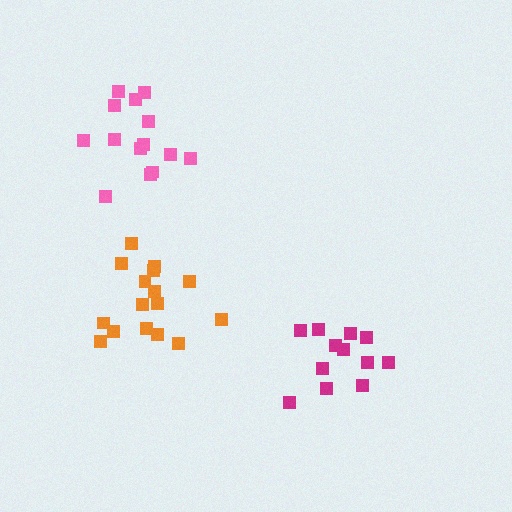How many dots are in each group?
Group 1: 12 dots, Group 2: 14 dots, Group 3: 16 dots (42 total).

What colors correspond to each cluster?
The clusters are colored: magenta, pink, orange.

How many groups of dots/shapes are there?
There are 3 groups.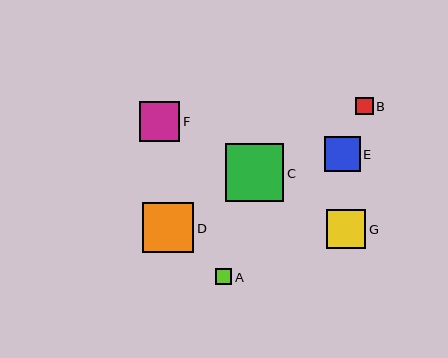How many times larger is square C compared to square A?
Square C is approximately 3.6 times the size of square A.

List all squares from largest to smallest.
From largest to smallest: C, D, F, G, E, B, A.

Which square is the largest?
Square C is the largest with a size of approximately 58 pixels.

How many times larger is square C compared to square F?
Square C is approximately 1.5 times the size of square F.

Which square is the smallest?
Square A is the smallest with a size of approximately 16 pixels.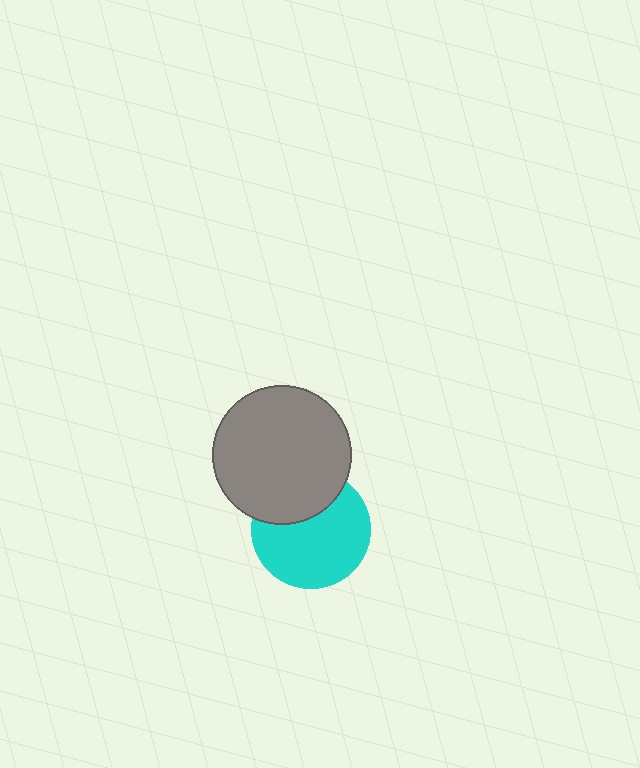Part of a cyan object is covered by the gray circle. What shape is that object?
It is a circle.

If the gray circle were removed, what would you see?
You would see the complete cyan circle.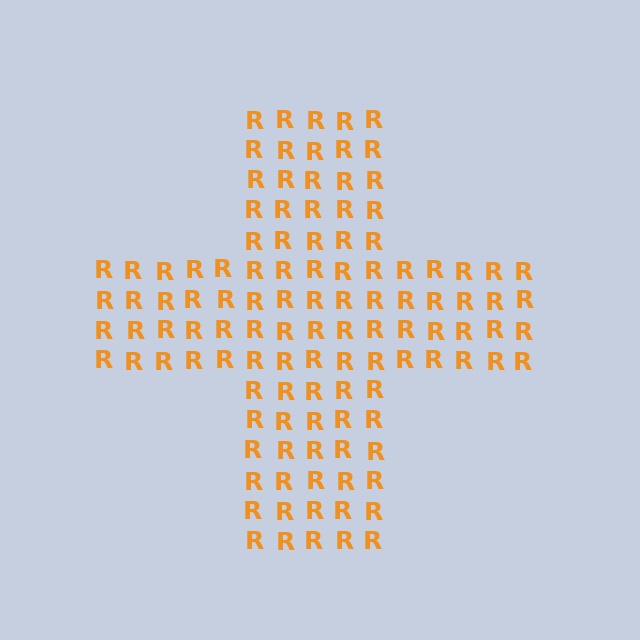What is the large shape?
The large shape is a cross.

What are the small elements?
The small elements are letter R's.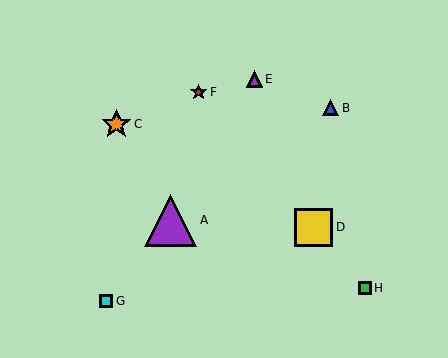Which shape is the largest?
The purple triangle (labeled A) is the largest.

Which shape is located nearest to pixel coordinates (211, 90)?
The red star (labeled F) at (199, 92) is nearest to that location.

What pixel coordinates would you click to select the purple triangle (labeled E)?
Click at (254, 79) to select the purple triangle E.